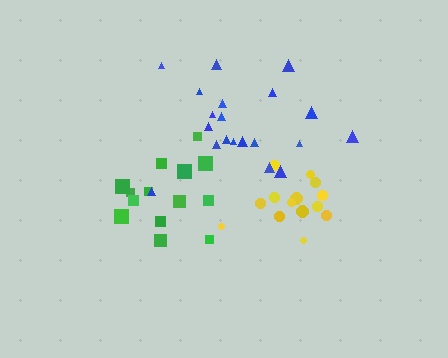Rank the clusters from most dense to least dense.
yellow, green, blue.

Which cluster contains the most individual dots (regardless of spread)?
Blue (20).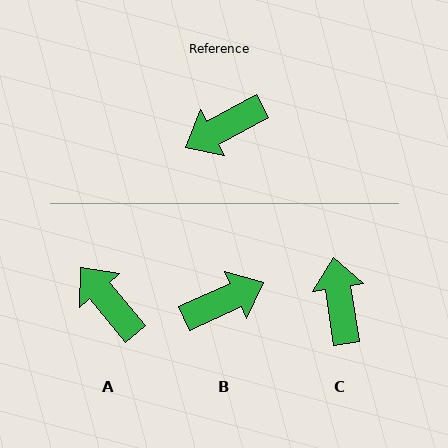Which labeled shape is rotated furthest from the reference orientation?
B, about 176 degrees away.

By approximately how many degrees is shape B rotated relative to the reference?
Approximately 176 degrees counter-clockwise.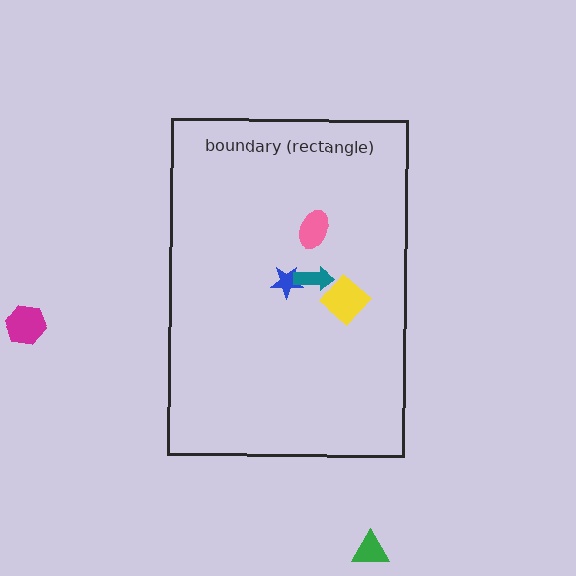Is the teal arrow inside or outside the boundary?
Inside.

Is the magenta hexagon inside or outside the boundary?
Outside.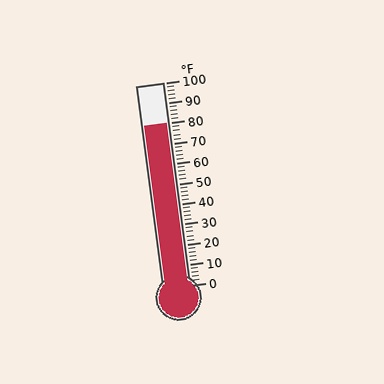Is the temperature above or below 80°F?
The temperature is at 80°F.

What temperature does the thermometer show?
The thermometer shows approximately 80°F.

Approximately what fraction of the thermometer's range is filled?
The thermometer is filled to approximately 80% of its range.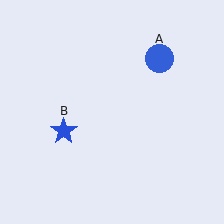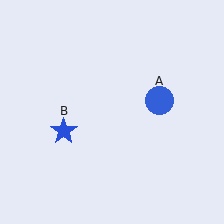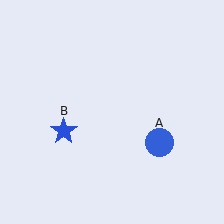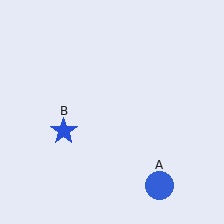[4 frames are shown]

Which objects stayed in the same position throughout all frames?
Blue star (object B) remained stationary.